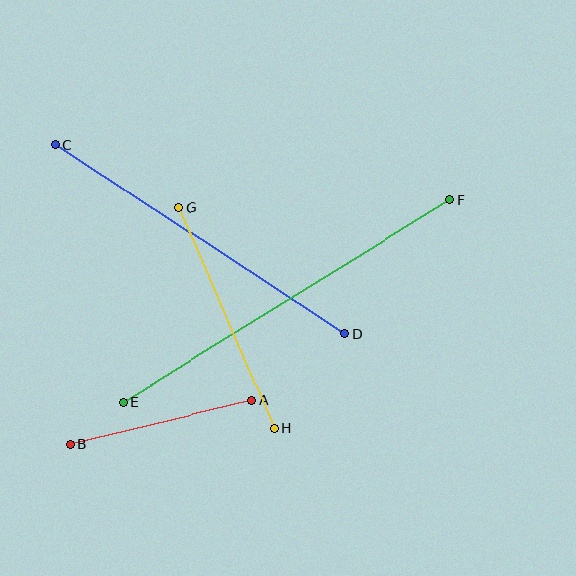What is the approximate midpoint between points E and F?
The midpoint is at approximately (286, 301) pixels.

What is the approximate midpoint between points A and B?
The midpoint is at approximately (161, 422) pixels.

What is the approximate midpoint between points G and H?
The midpoint is at approximately (226, 318) pixels.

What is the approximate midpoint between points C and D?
The midpoint is at approximately (200, 239) pixels.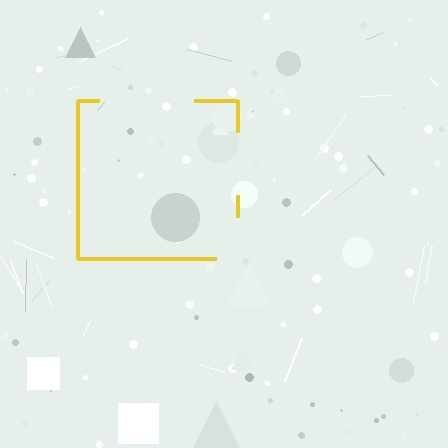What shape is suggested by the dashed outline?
The dashed outline suggests a square.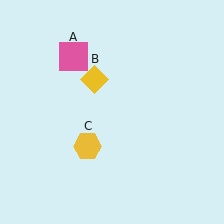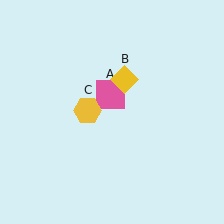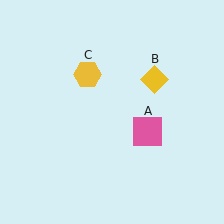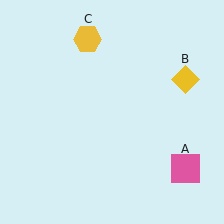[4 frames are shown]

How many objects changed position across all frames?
3 objects changed position: pink square (object A), yellow diamond (object B), yellow hexagon (object C).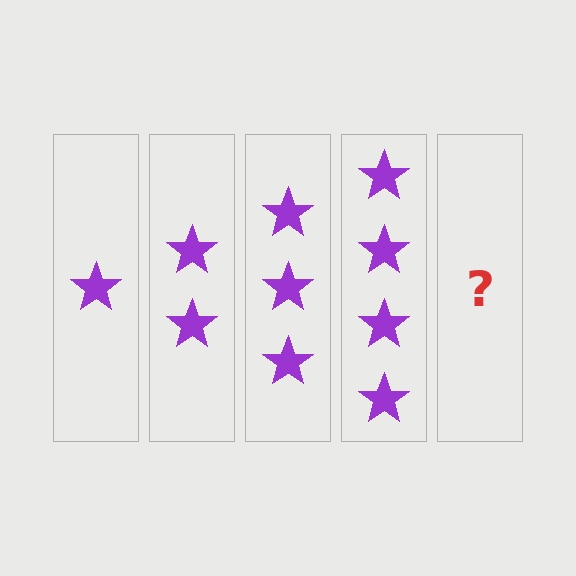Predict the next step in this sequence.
The next step is 5 stars.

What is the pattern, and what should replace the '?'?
The pattern is that each step adds one more star. The '?' should be 5 stars.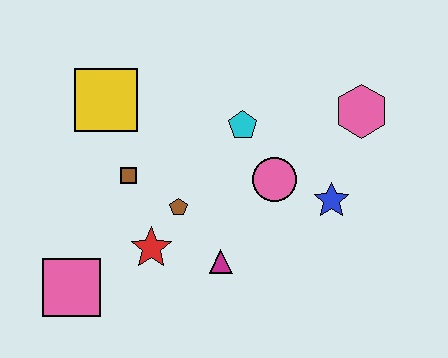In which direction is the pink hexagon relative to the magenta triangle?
The pink hexagon is above the magenta triangle.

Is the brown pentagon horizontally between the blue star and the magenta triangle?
No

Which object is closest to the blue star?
The pink circle is closest to the blue star.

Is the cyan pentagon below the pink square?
No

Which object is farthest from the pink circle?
The pink square is farthest from the pink circle.